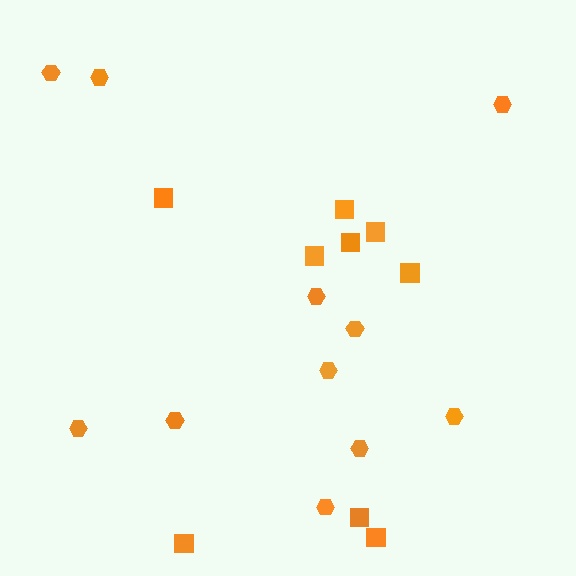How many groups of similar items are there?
There are 2 groups: one group of squares (9) and one group of hexagons (11).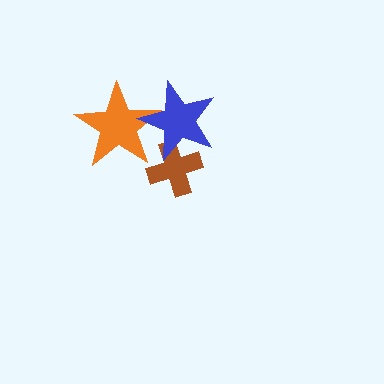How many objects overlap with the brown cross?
1 object overlaps with the brown cross.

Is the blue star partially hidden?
No, no other shape covers it.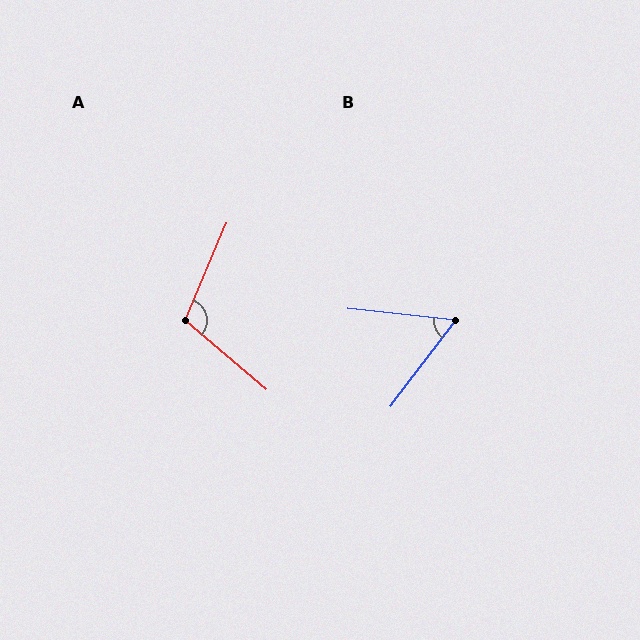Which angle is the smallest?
B, at approximately 59 degrees.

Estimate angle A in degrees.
Approximately 108 degrees.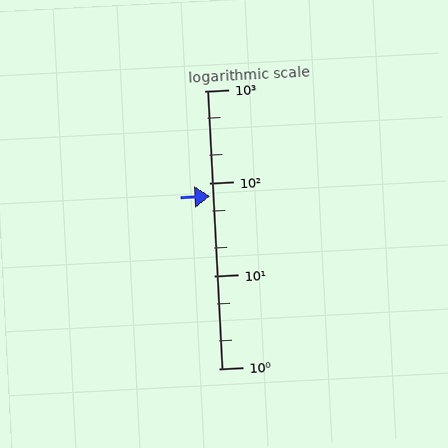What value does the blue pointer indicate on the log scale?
The pointer indicates approximately 73.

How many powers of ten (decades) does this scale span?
The scale spans 3 decades, from 1 to 1000.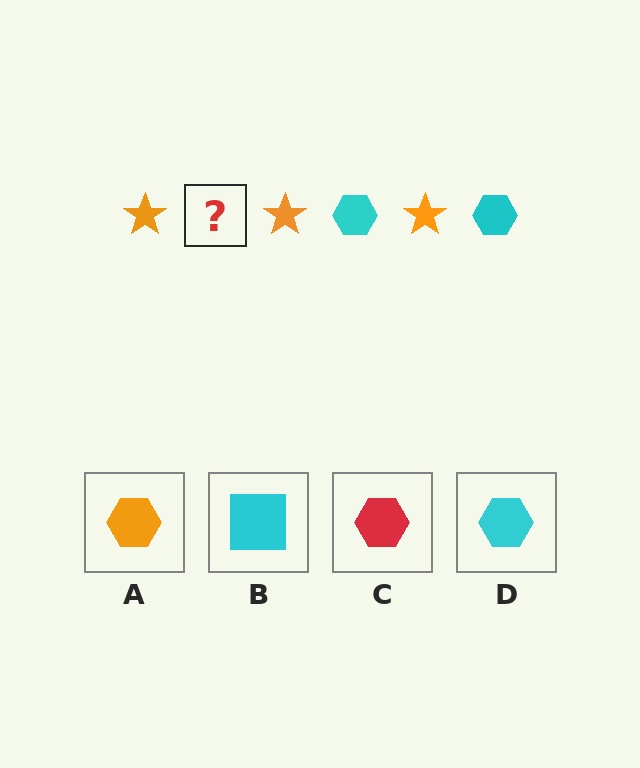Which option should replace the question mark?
Option D.